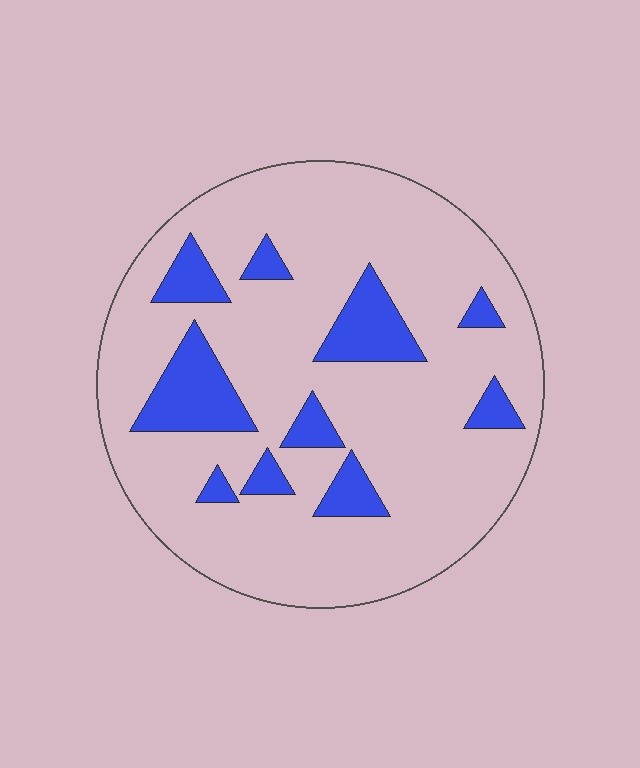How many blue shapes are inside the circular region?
10.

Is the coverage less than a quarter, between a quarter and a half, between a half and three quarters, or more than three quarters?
Less than a quarter.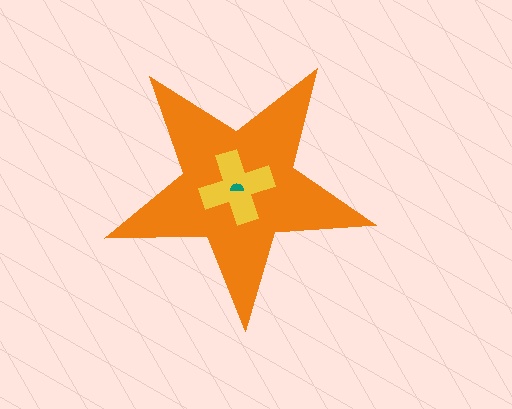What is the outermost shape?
The orange star.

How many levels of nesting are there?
3.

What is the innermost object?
The teal semicircle.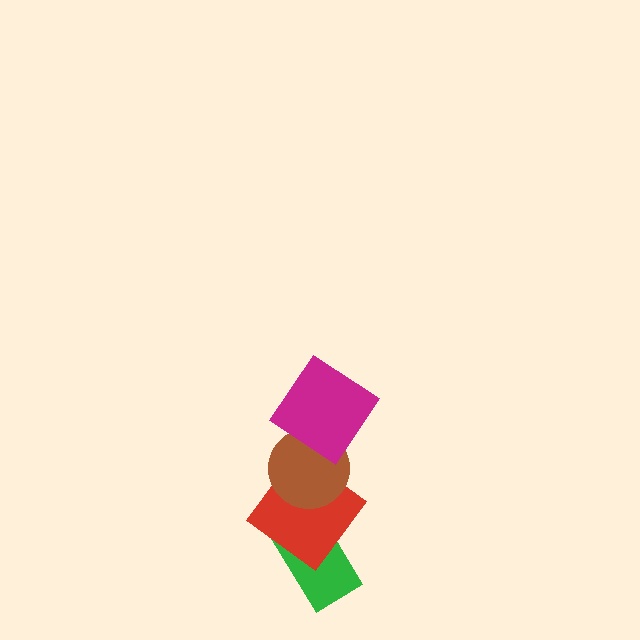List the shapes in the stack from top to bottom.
From top to bottom: the magenta diamond, the brown circle, the red diamond, the green rectangle.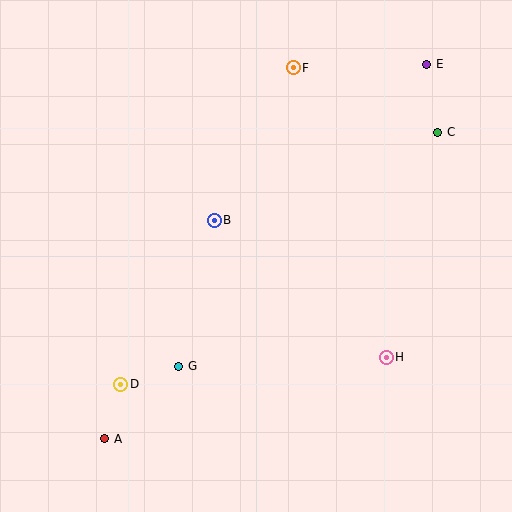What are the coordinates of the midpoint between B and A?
The midpoint between B and A is at (159, 329).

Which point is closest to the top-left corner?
Point F is closest to the top-left corner.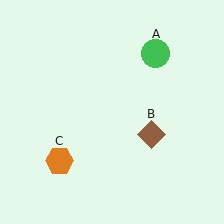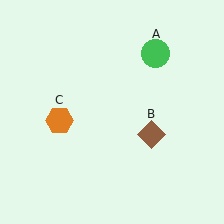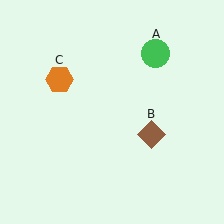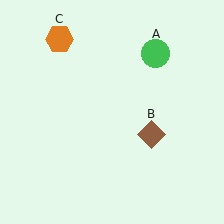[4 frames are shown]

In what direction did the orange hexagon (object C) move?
The orange hexagon (object C) moved up.